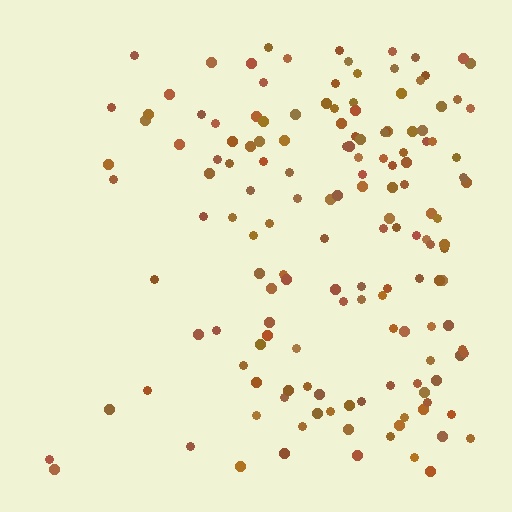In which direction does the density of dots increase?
From left to right, with the right side densest.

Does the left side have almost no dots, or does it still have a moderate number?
Still a moderate number, just noticeably fewer than the right.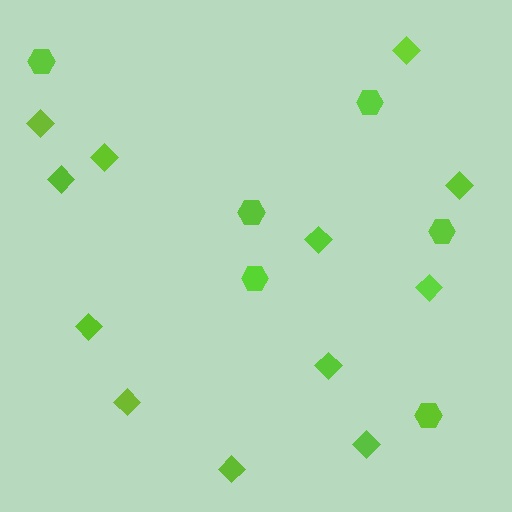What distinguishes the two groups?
There are 2 groups: one group of hexagons (6) and one group of diamonds (12).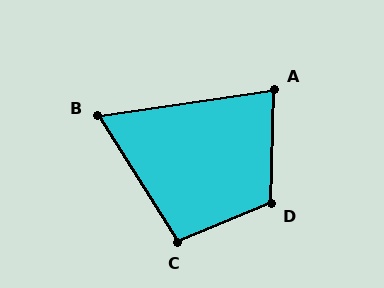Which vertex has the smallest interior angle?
B, at approximately 66 degrees.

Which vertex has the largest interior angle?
D, at approximately 114 degrees.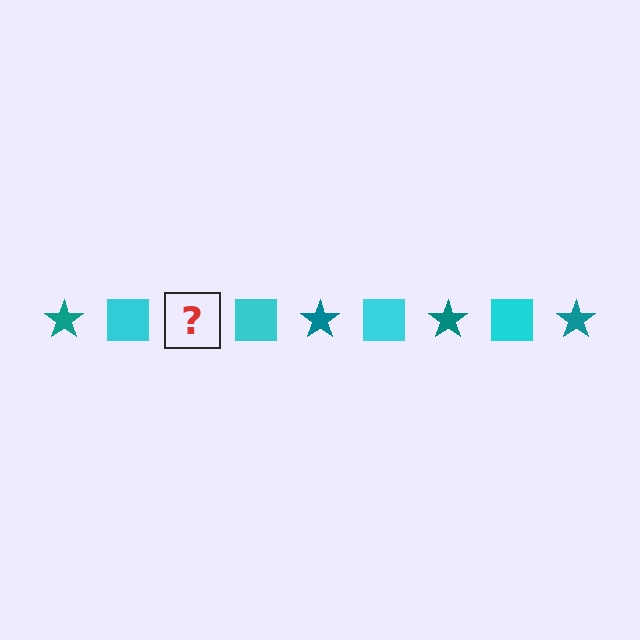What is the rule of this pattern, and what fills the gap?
The rule is that the pattern alternates between teal star and cyan square. The gap should be filled with a teal star.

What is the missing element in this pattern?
The missing element is a teal star.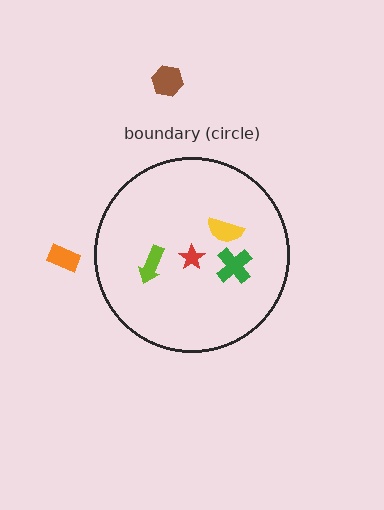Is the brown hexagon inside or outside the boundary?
Outside.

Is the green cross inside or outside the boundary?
Inside.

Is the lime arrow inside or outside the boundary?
Inside.